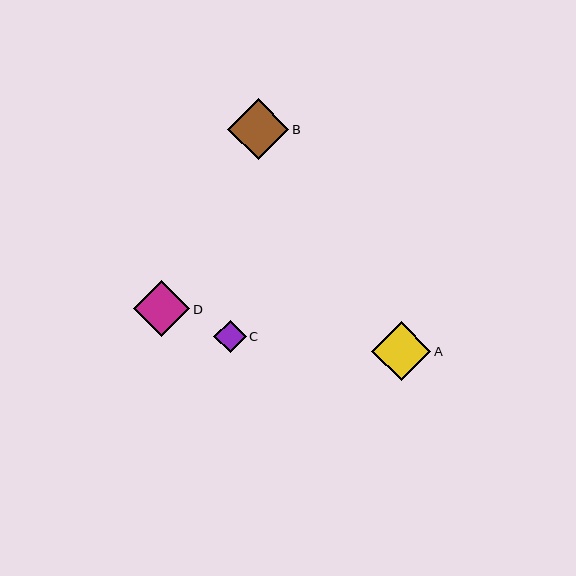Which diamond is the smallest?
Diamond C is the smallest with a size of approximately 32 pixels.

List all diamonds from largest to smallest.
From largest to smallest: B, A, D, C.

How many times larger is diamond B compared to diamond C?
Diamond B is approximately 1.9 times the size of diamond C.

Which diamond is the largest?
Diamond B is the largest with a size of approximately 61 pixels.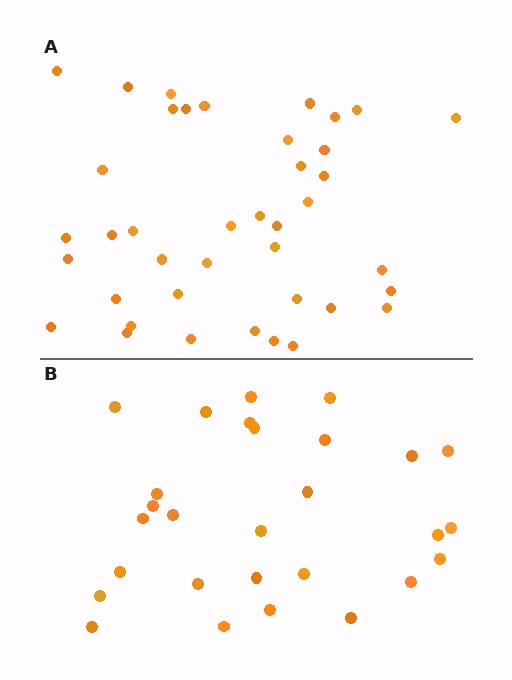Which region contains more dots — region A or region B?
Region A (the top region) has more dots.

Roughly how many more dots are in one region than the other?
Region A has roughly 12 or so more dots than region B.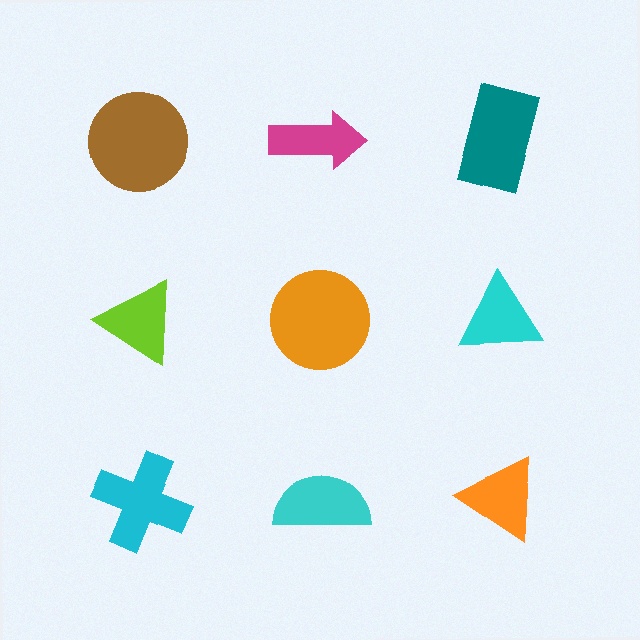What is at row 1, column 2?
A magenta arrow.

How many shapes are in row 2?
3 shapes.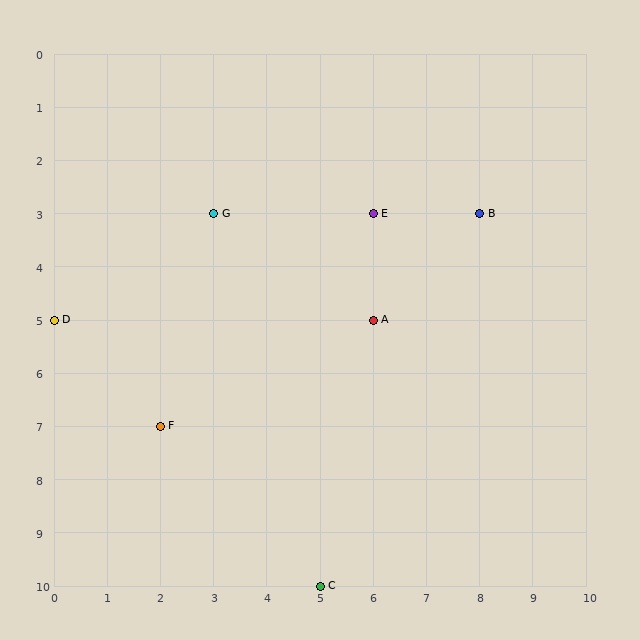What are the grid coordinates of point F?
Point F is at grid coordinates (2, 7).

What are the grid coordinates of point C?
Point C is at grid coordinates (5, 10).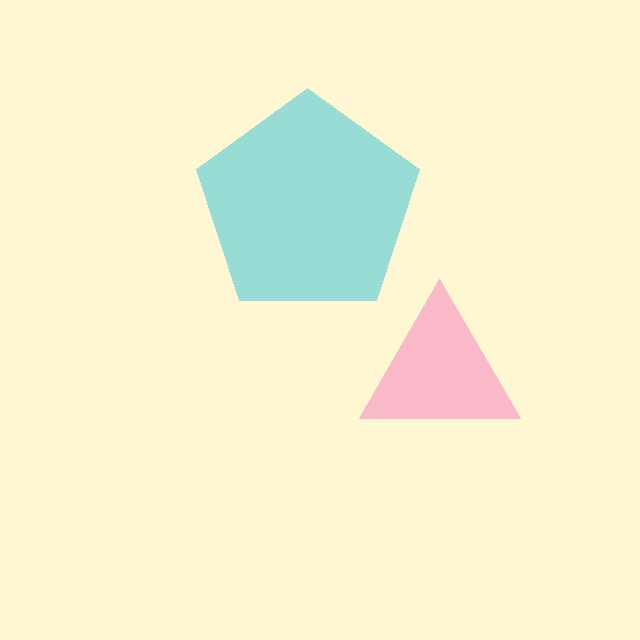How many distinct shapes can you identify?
There are 2 distinct shapes: a cyan pentagon, a pink triangle.